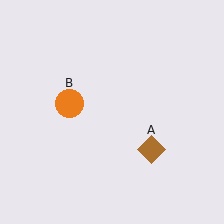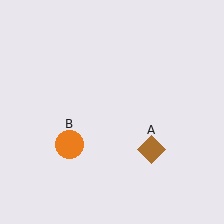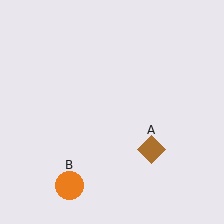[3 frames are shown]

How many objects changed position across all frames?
1 object changed position: orange circle (object B).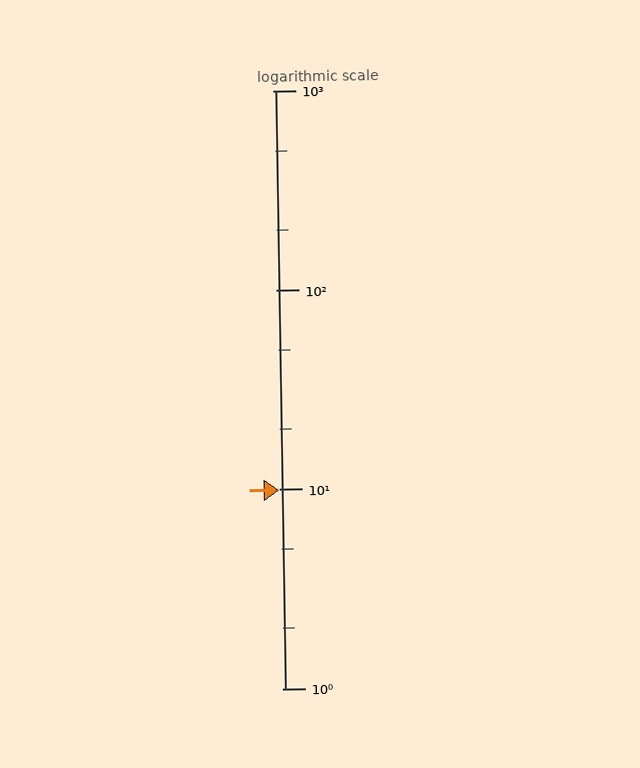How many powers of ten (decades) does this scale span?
The scale spans 3 decades, from 1 to 1000.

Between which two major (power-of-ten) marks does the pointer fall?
The pointer is between 1 and 10.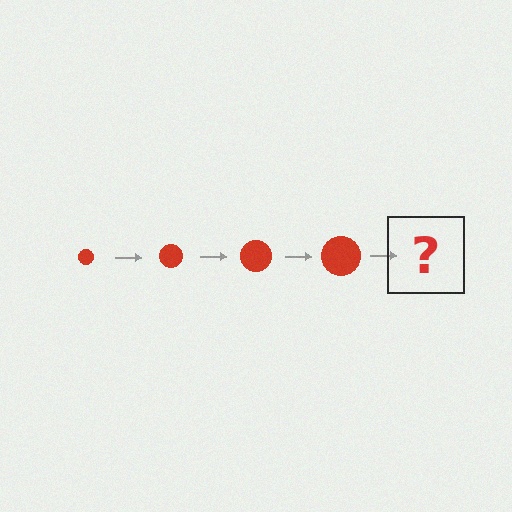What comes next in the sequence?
The next element should be a red circle, larger than the previous one.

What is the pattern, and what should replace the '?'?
The pattern is that the circle gets progressively larger each step. The '?' should be a red circle, larger than the previous one.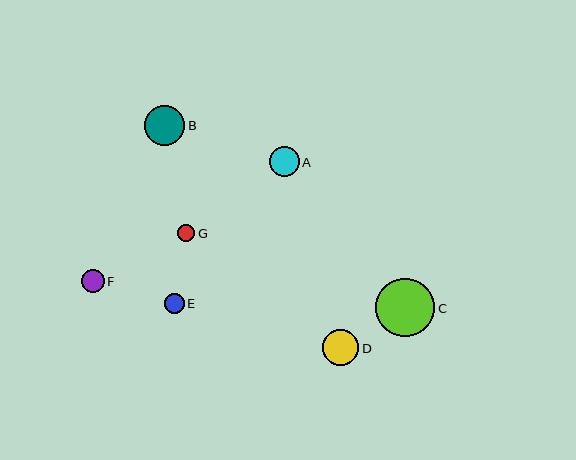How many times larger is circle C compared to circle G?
Circle C is approximately 3.6 times the size of circle G.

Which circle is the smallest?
Circle G is the smallest with a size of approximately 17 pixels.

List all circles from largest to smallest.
From largest to smallest: C, B, D, A, F, E, G.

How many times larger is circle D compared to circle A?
Circle D is approximately 1.2 times the size of circle A.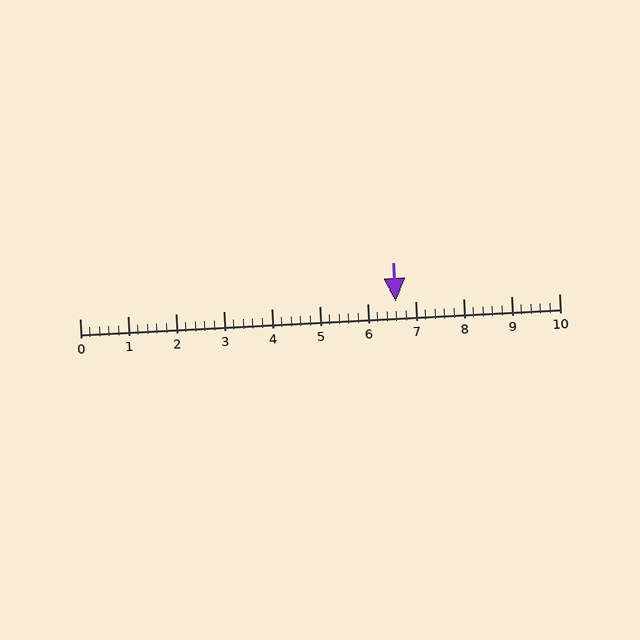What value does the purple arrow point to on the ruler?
The purple arrow points to approximately 6.6.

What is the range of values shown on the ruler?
The ruler shows values from 0 to 10.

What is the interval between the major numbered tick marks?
The major tick marks are spaced 1 units apart.